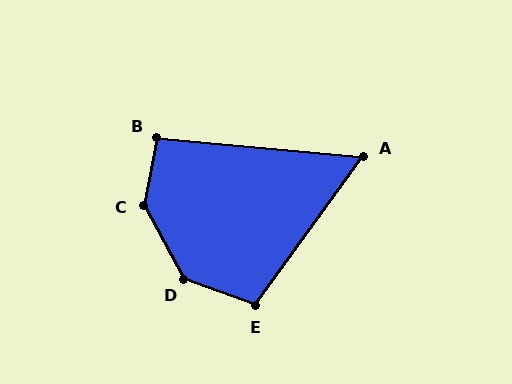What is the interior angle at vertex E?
Approximately 106 degrees (obtuse).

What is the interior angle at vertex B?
Approximately 96 degrees (obtuse).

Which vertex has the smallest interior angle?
A, at approximately 59 degrees.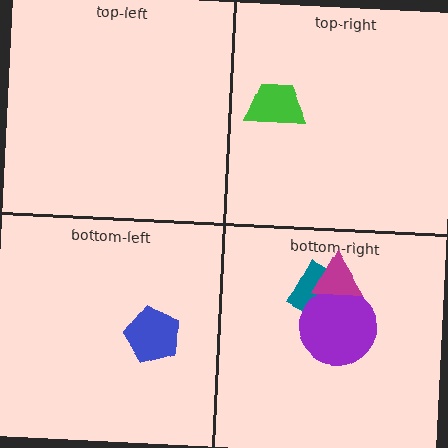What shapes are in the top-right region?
The green trapezoid.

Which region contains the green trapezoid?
The top-right region.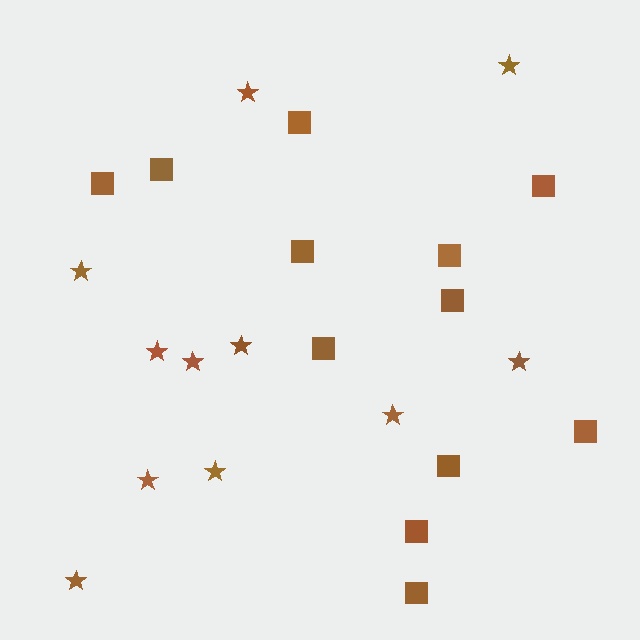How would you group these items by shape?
There are 2 groups: one group of squares (12) and one group of stars (11).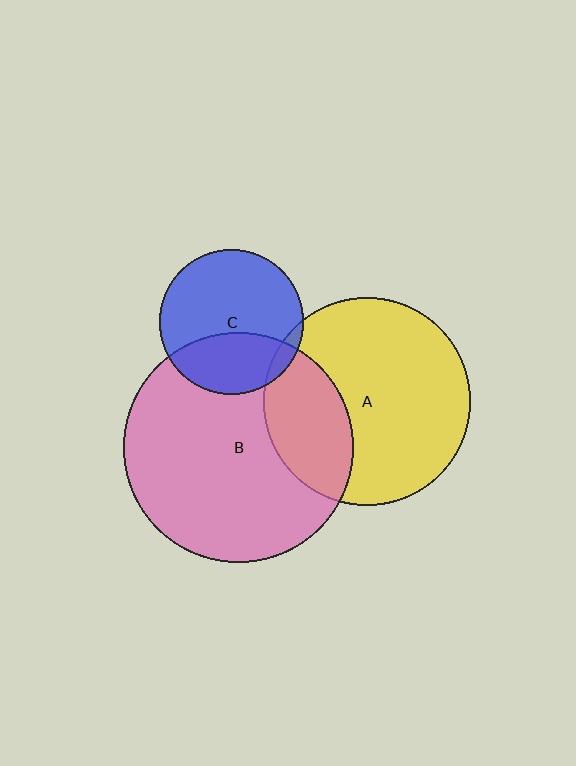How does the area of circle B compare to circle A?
Approximately 1.2 times.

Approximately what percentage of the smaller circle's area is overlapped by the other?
Approximately 5%.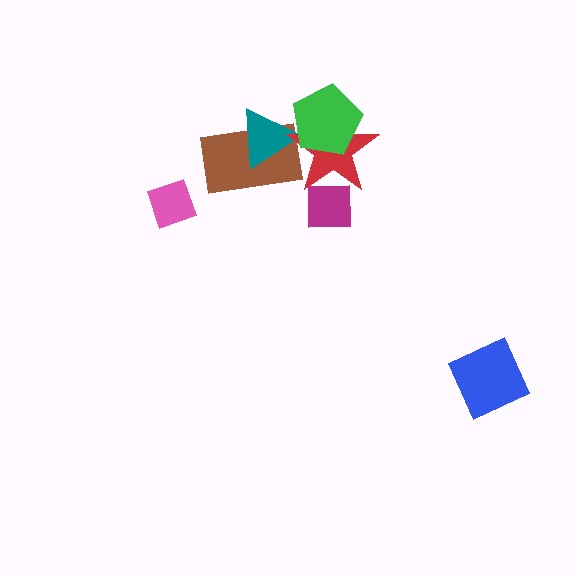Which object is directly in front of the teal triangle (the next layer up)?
The red star is directly in front of the teal triangle.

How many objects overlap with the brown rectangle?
2 objects overlap with the brown rectangle.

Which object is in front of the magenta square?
The red star is in front of the magenta square.